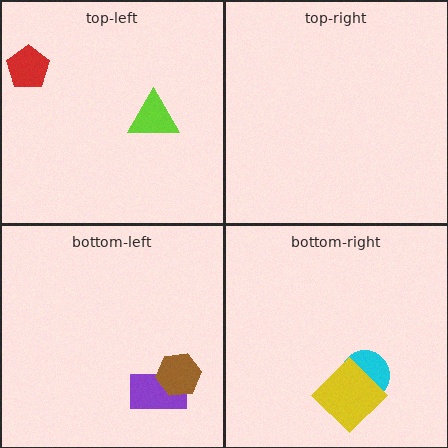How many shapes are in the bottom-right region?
2.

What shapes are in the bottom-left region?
The purple rectangle, the brown hexagon.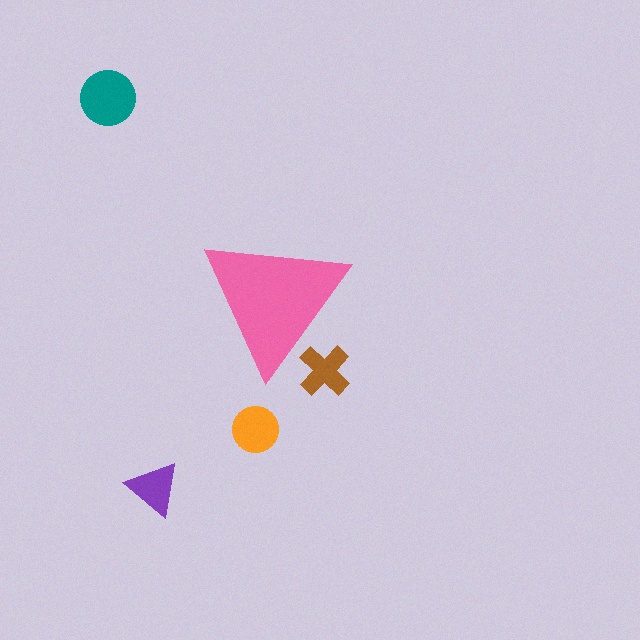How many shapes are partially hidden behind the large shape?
1 shape is partially hidden.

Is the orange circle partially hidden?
No, the orange circle is fully visible.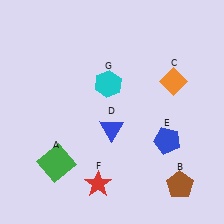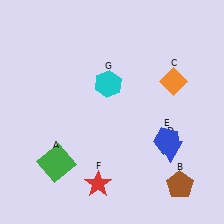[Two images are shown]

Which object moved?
The blue triangle (D) moved right.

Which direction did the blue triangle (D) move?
The blue triangle (D) moved right.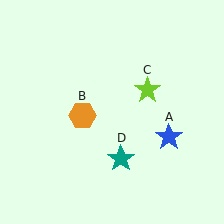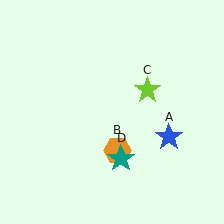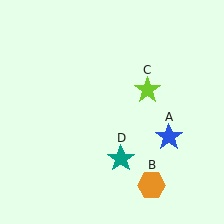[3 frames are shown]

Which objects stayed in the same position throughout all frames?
Blue star (object A) and lime star (object C) and teal star (object D) remained stationary.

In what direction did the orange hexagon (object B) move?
The orange hexagon (object B) moved down and to the right.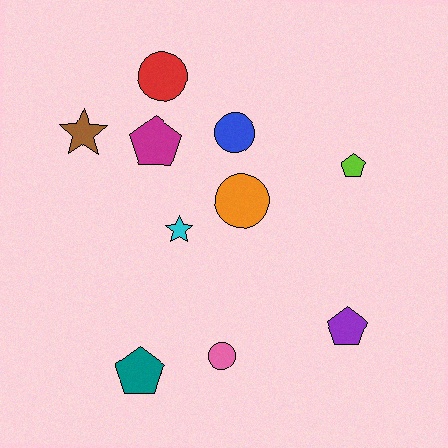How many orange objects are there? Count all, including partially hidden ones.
There is 1 orange object.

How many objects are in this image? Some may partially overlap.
There are 10 objects.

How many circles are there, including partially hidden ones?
There are 4 circles.